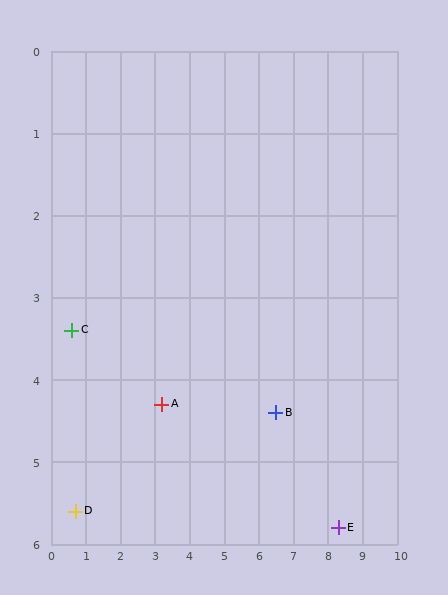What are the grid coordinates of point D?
Point D is at approximately (0.7, 5.6).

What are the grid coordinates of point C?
Point C is at approximately (0.6, 3.4).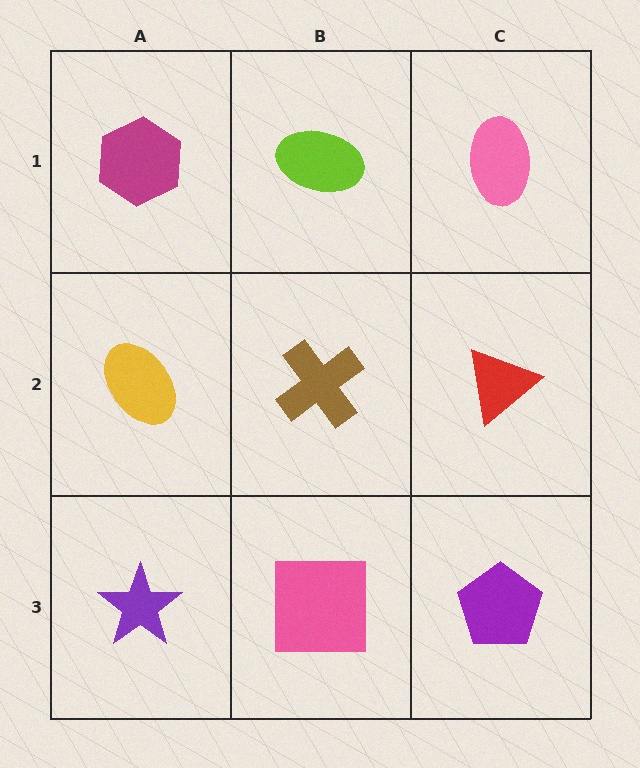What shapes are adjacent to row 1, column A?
A yellow ellipse (row 2, column A), a lime ellipse (row 1, column B).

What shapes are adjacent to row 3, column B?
A brown cross (row 2, column B), a purple star (row 3, column A), a purple pentagon (row 3, column C).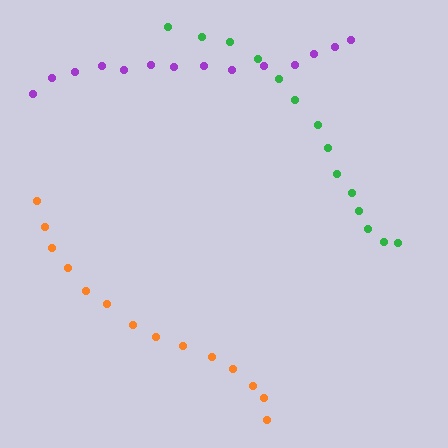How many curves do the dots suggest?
There are 3 distinct paths.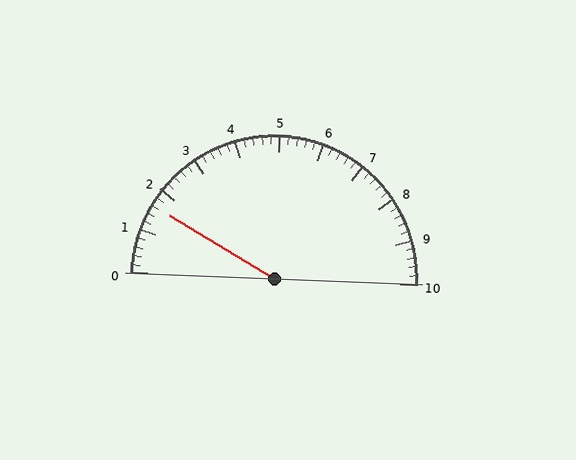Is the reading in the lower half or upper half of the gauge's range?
The reading is in the lower half of the range (0 to 10).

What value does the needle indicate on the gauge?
The needle indicates approximately 1.6.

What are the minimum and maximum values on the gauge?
The gauge ranges from 0 to 10.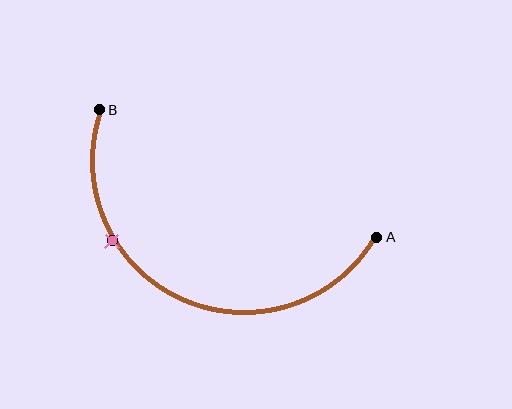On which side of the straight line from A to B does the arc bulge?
The arc bulges below the straight line connecting A and B.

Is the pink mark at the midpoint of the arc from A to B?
No. The pink mark lies on the arc but is closer to endpoint B. The arc midpoint would be at the point on the curve equidistant along the arc from both A and B.